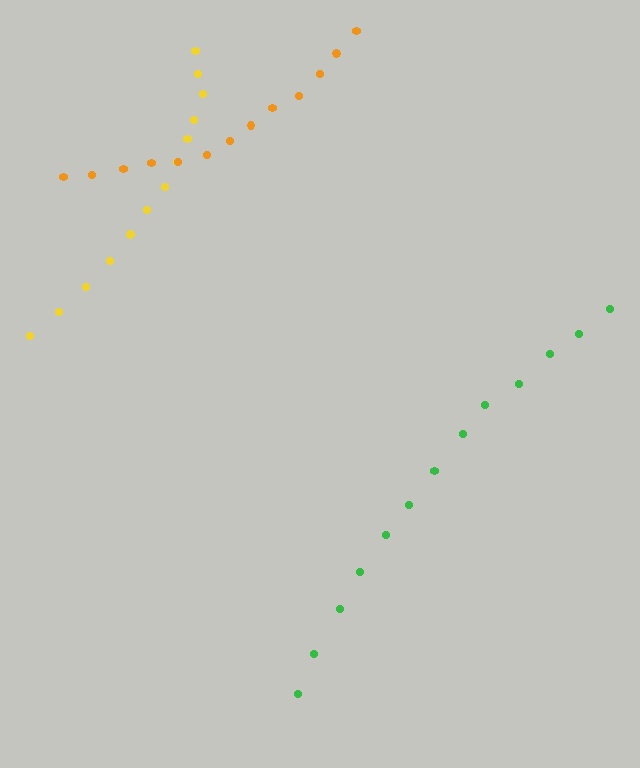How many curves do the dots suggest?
There are 3 distinct paths.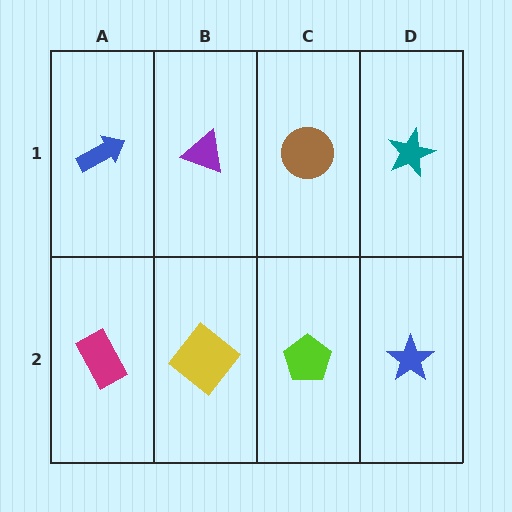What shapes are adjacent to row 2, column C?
A brown circle (row 1, column C), a yellow diamond (row 2, column B), a blue star (row 2, column D).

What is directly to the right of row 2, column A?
A yellow diamond.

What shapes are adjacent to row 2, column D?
A teal star (row 1, column D), a lime pentagon (row 2, column C).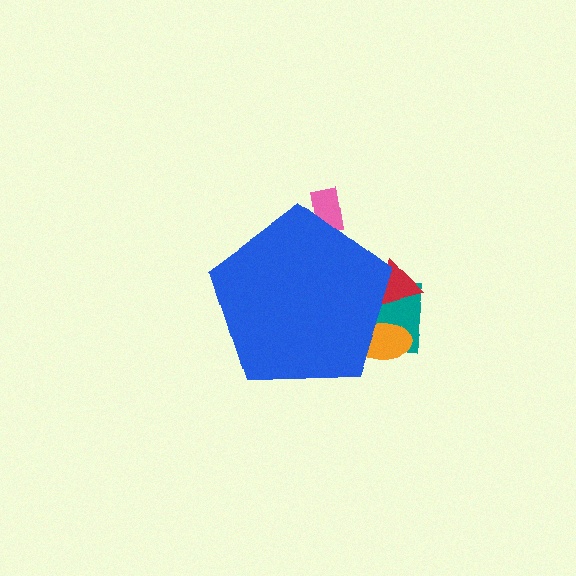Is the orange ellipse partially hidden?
Yes, the orange ellipse is partially hidden behind the blue pentagon.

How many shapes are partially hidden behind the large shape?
4 shapes are partially hidden.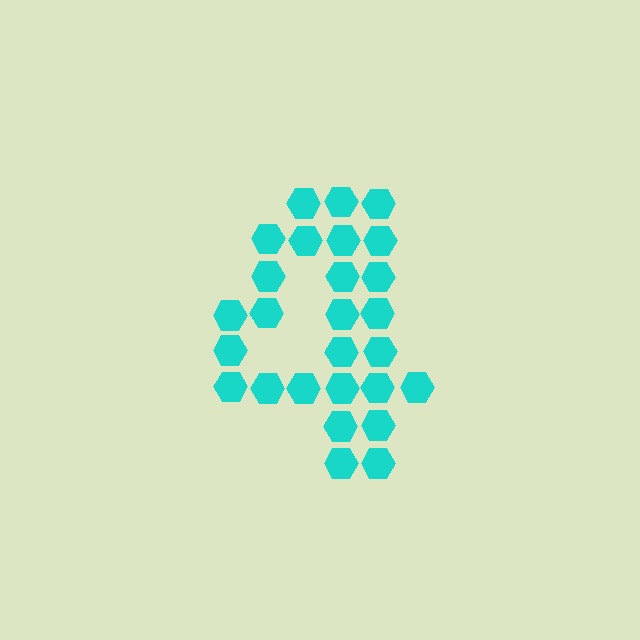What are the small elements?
The small elements are hexagons.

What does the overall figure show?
The overall figure shows the digit 4.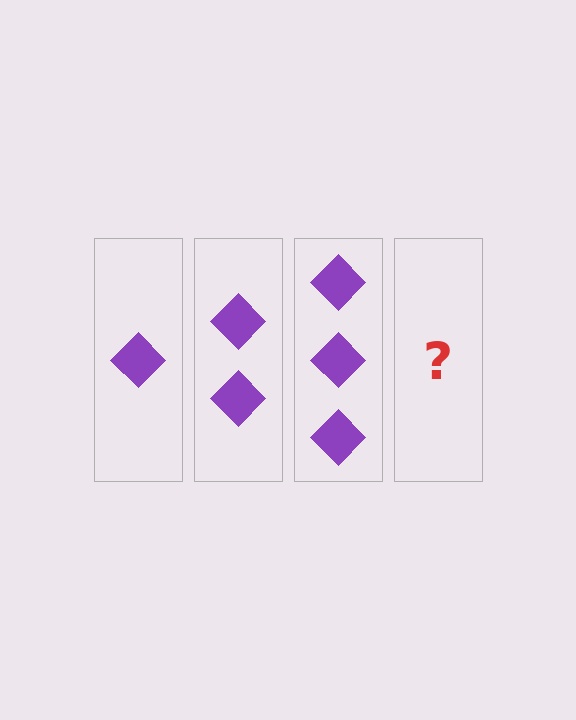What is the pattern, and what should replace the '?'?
The pattern is that each step adds one more diamond. The '?' should be 4 diamonds.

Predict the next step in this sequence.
The next step is 4 diamonds.